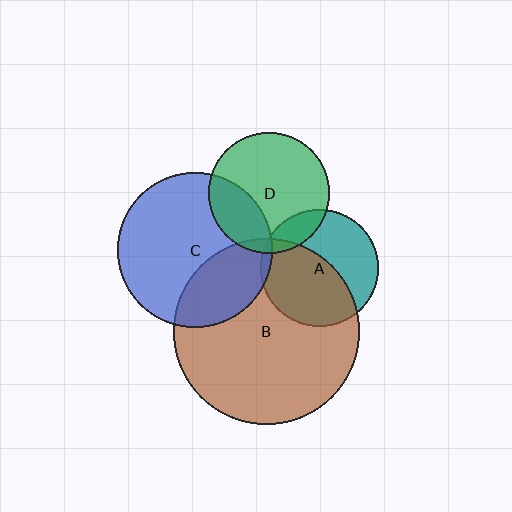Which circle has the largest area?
Circle B (brown).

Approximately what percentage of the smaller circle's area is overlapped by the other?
Approximately 5%.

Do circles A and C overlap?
Yes.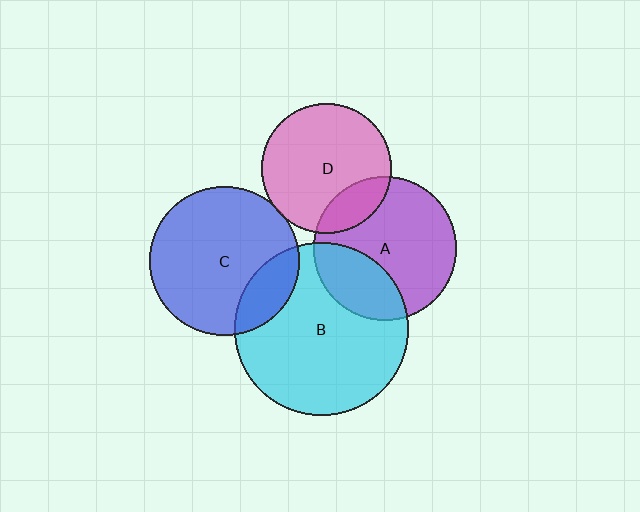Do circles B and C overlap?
Yes.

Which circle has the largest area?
Circle B (cyan).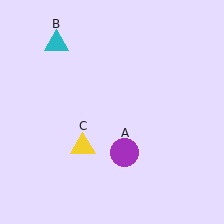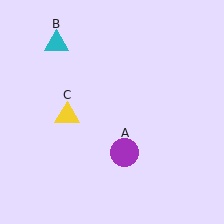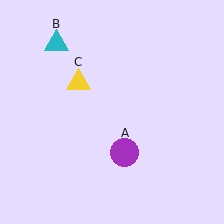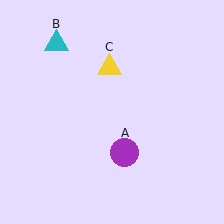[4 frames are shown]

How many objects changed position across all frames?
1 object changed position: yellow triangle (object C).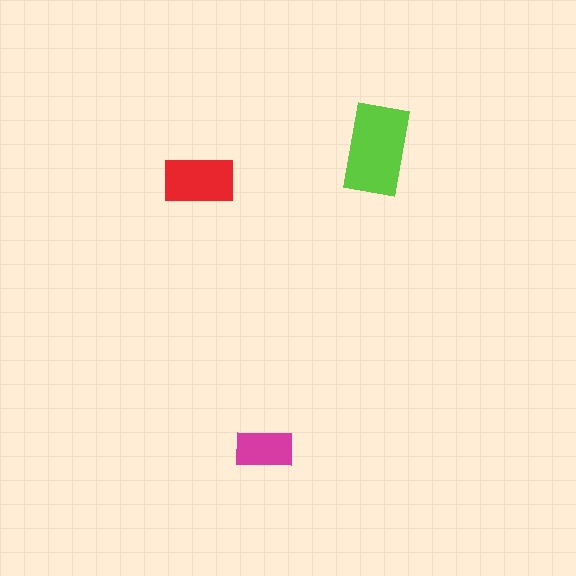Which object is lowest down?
The magenta rectangle is bottommost.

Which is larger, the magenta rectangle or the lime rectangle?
The lime one.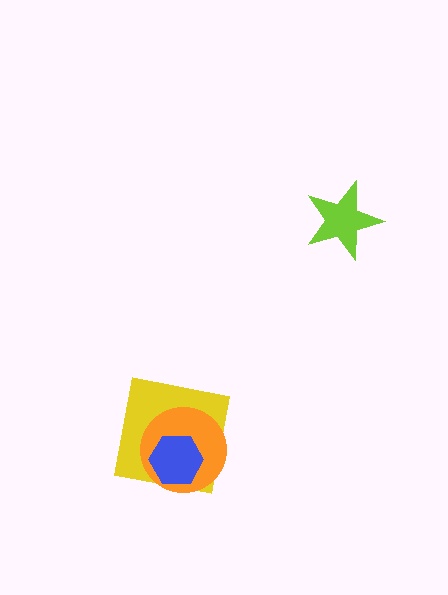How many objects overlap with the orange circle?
2 objects overlap with the orange circle.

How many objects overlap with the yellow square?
2 objects overlap with the yellow square.